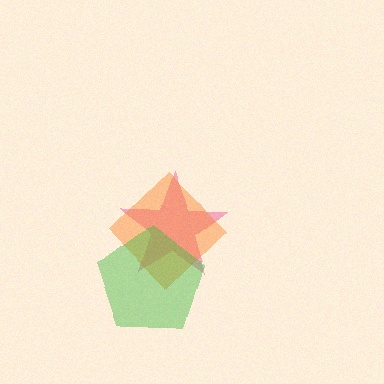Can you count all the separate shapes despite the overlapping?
Yes, there are 3 separate shapes.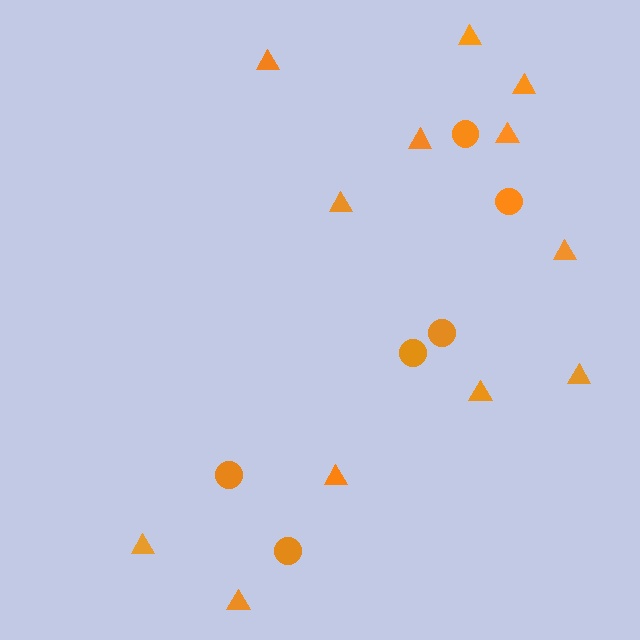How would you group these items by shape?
There are 2 groups: one group of circles (6) and one group of triangles (12).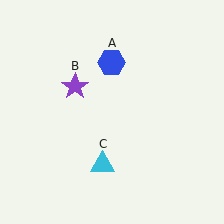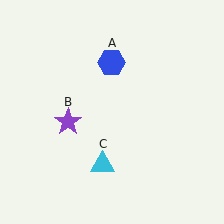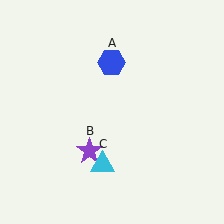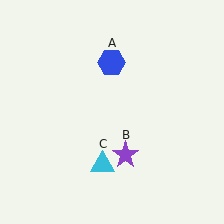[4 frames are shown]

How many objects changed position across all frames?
1 object changed position: purple star (object B).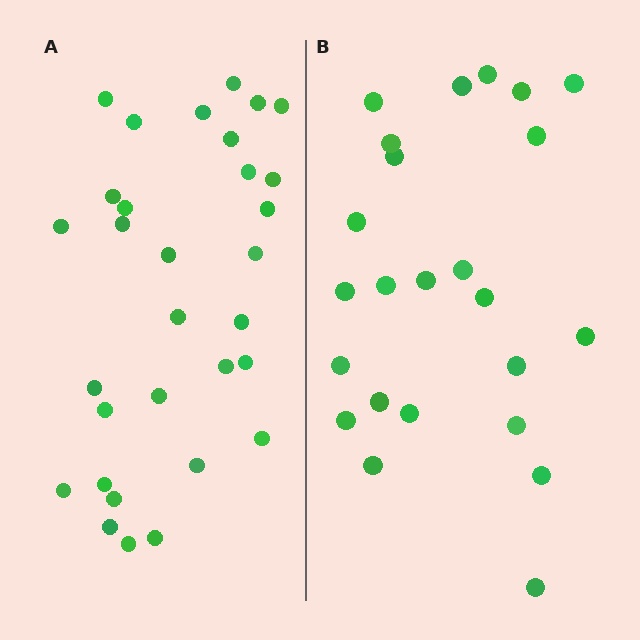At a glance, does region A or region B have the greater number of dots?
Region A (the left region) has more dots.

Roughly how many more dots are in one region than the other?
Region A has roughly 8 or so more dots than region B.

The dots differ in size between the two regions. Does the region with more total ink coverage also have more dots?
No. Region B has more total ink coverage because its dots are larger, but region A actually contains more individual dots. Total area can be misleading — the number of items is what matters here.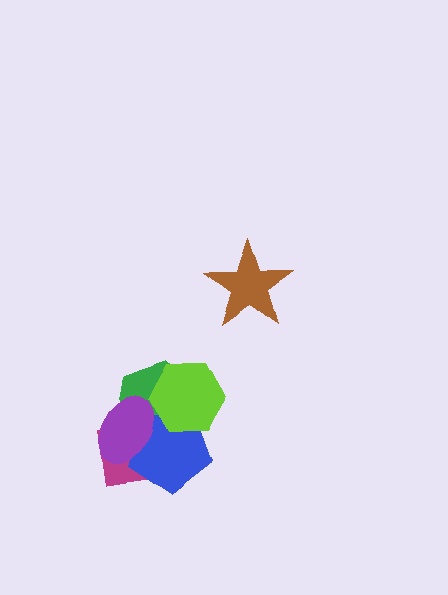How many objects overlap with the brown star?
0 objects overlap with the brown star.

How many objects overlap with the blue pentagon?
4 objects overlap with the blue pentagon.